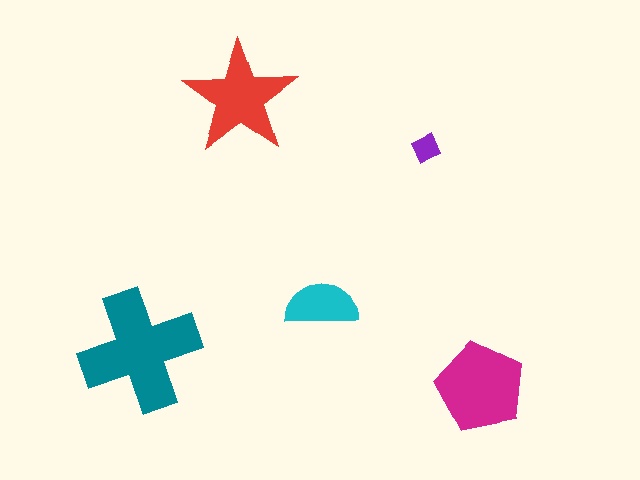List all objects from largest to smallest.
The teal cross, the magenta pentagon, the red star, the cyan semicircle, the purple diamond.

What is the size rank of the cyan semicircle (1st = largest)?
4th.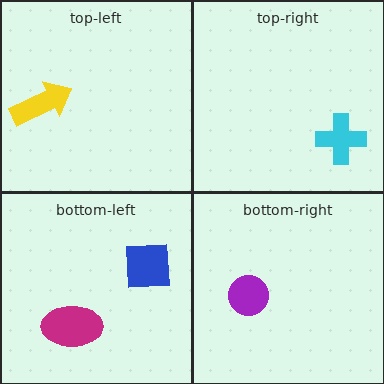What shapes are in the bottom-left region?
The blue square, the magenta ellipse.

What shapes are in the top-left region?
The yellow arrow.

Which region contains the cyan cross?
The top-right region.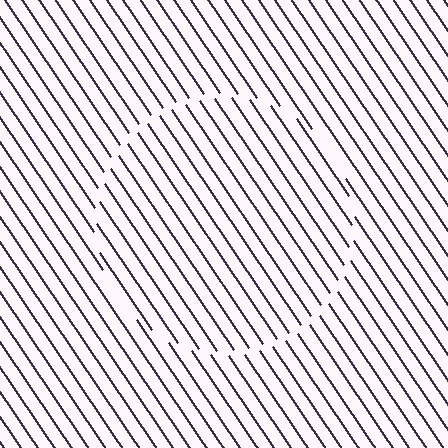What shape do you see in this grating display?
An illusory circle. The interior of the shape contains the same grating, shifted by half a period — the contour is defined by the phase discontinuity where line-ends from the inner and outer gratings abut.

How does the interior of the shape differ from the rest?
The interior of the shape contains the same grating, shifted by half a period — the contour is defined by the phase discontinuity where line-ends from the inner and outer gratings abut.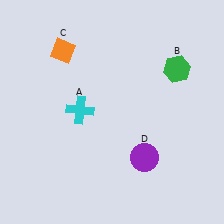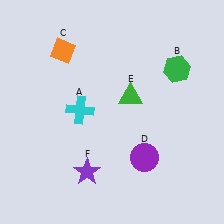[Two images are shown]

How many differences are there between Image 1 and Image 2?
There are 2 differences between the two images.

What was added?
A green triangle (E), a purple star (F) were added in Image 2.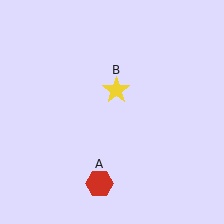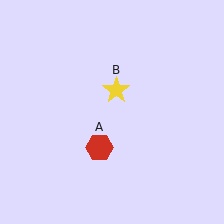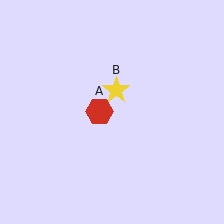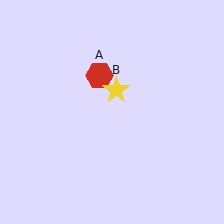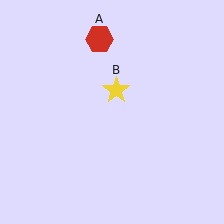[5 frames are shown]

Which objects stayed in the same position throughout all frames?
Yellow star (object B) remained stationary.